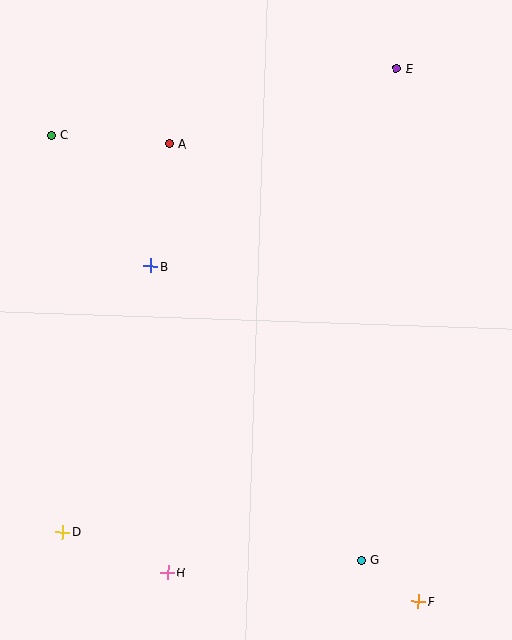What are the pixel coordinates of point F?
Point F is at (418, 601).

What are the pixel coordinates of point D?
Point D is at (62, 532).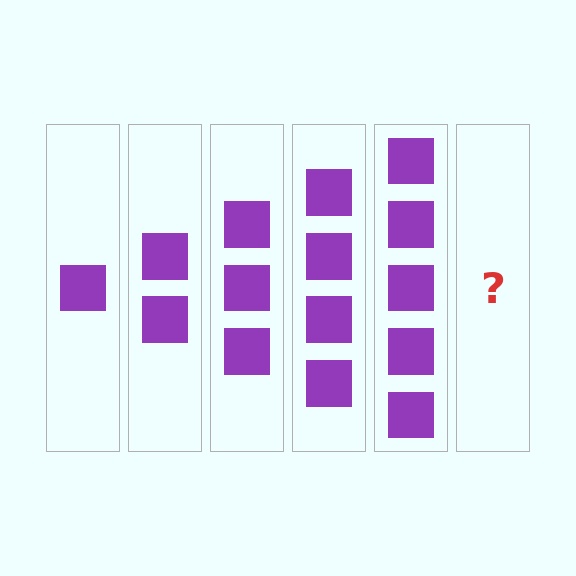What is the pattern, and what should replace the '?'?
The pattern is that each step adds one more square. The '?' should be 6 squares.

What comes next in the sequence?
The next element should be 6 squares.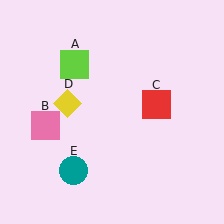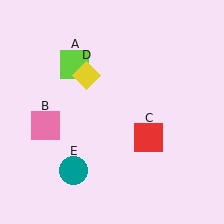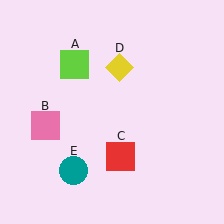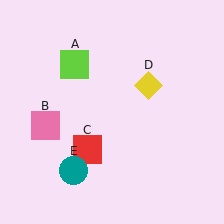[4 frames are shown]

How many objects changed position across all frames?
2 objects changed position: red square (object C), yellow diamond (object D).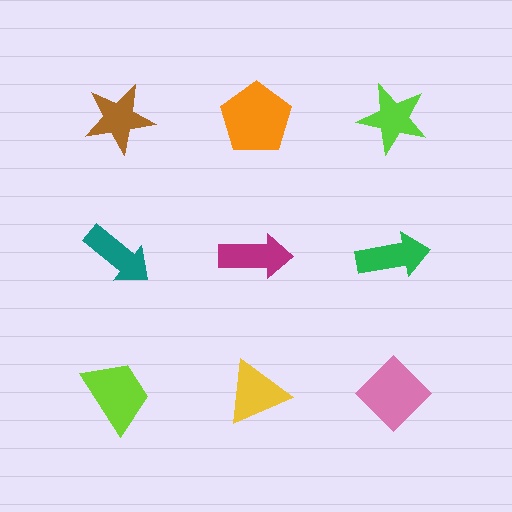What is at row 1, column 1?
A brown star.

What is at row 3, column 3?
A pink diamond.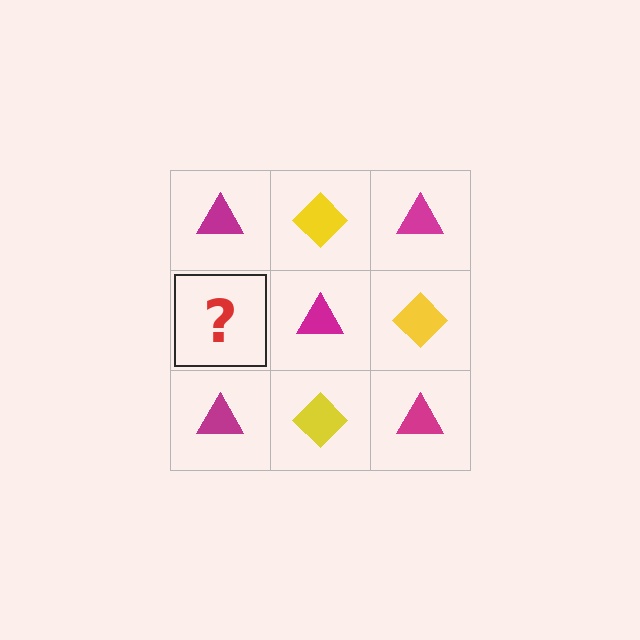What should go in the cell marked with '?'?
The missing cell should contain a yellow diamond.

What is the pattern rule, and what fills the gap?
The rule is that it alternates magenta triangle and yellow diamond in a checkerboard pattern. The gap should be filled with a yellow diamond.